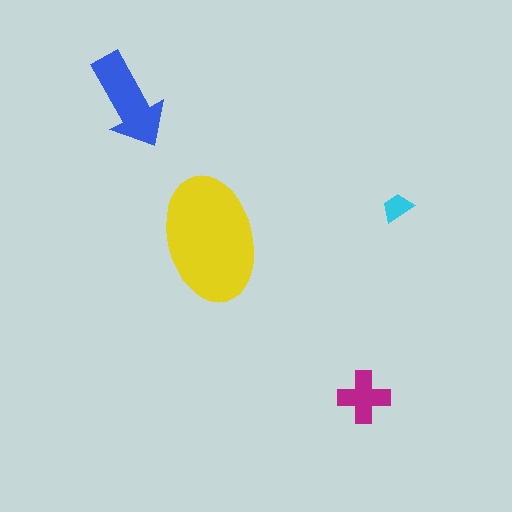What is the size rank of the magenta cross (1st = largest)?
3rd.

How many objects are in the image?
There are 4 objects in the image.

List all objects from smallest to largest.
The cyan trapezoid, the magenta cross, the blue arrow, the yellow ellipse.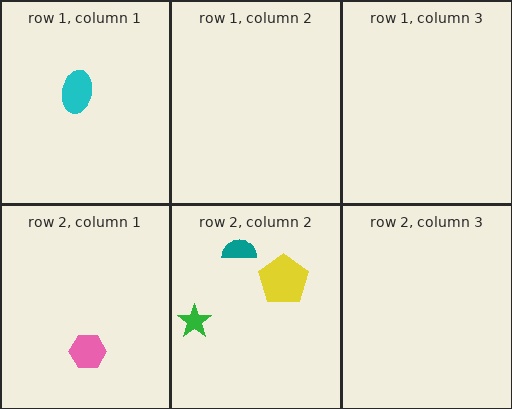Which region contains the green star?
The row 2, column 2 region.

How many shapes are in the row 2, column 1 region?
1.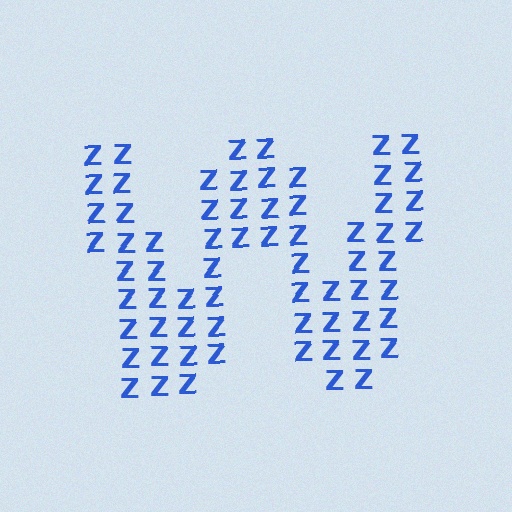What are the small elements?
The small elements are letter Z's.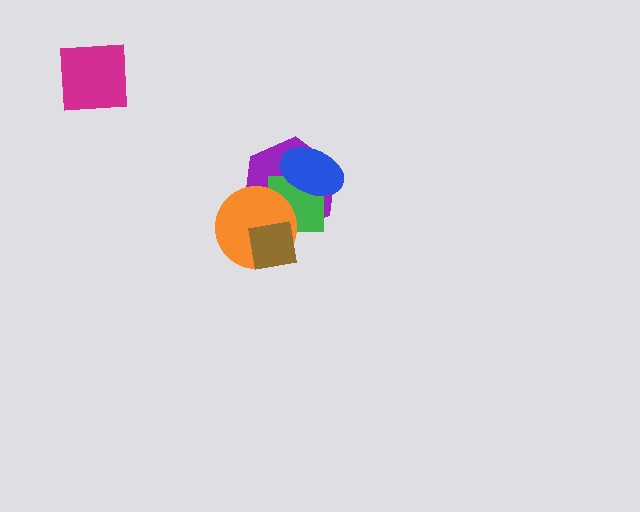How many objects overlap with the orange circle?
3 objects overlap with the orange circle.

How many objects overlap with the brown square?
3 objects overlap with the brown square.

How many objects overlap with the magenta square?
0 objects overlap with the magenta square.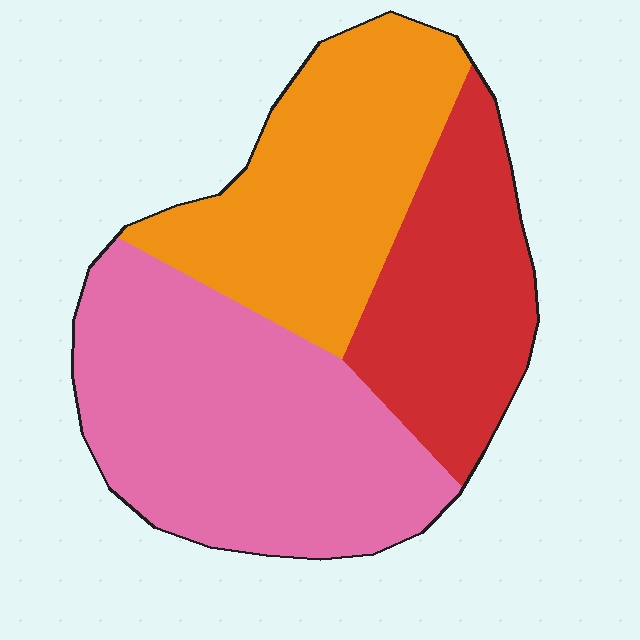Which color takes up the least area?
Red, at roughly 25%.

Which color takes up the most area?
Pink, at roughly 45%.